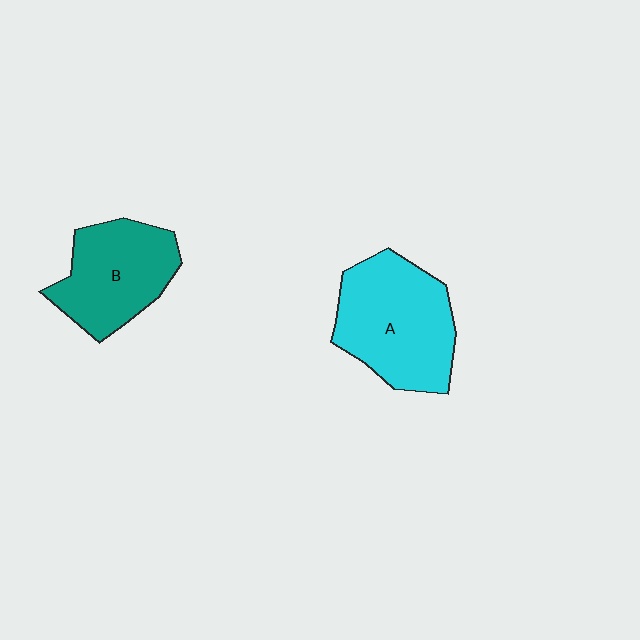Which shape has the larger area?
Shape A (cyan).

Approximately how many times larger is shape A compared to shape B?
Approximately 1.3 times.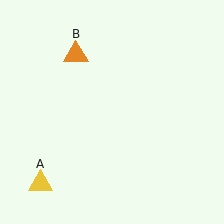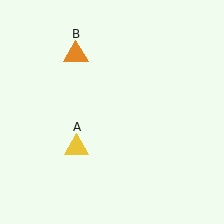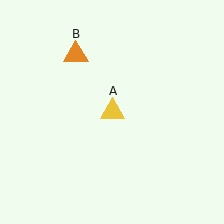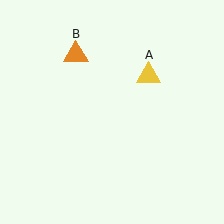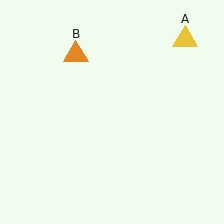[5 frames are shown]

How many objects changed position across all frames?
1 object changed position: yellow triangle (object A).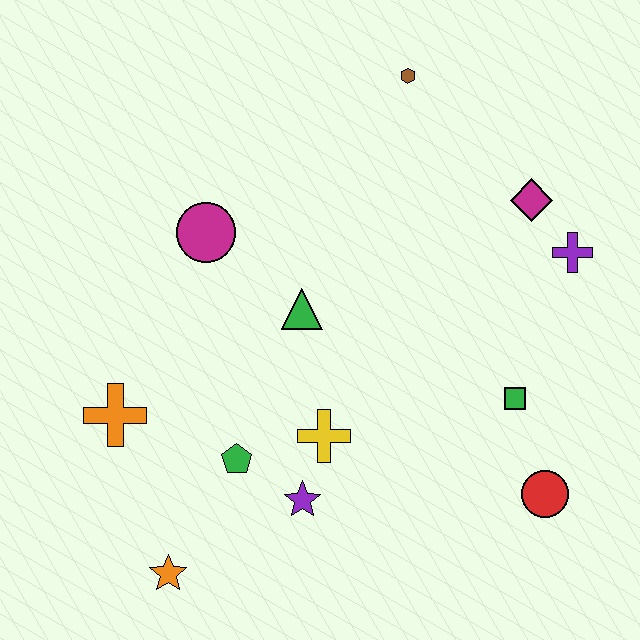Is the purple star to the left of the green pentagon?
No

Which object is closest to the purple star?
The yellow cross is closest to the purple star.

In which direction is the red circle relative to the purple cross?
The red circle is below the purple cross.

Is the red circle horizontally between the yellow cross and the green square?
No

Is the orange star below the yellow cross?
Yes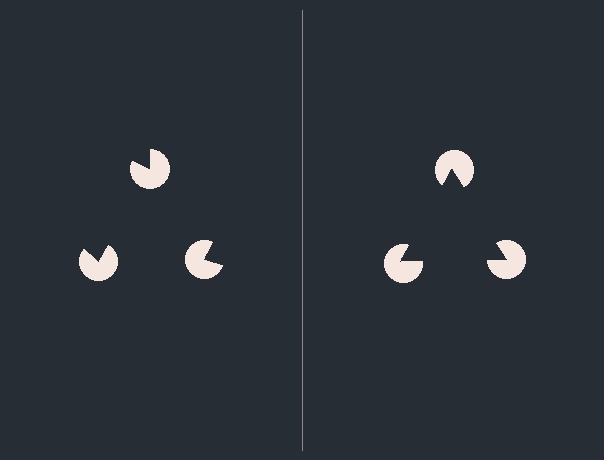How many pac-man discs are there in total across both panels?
6 — 3 on each side.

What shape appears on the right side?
An illusory triangle.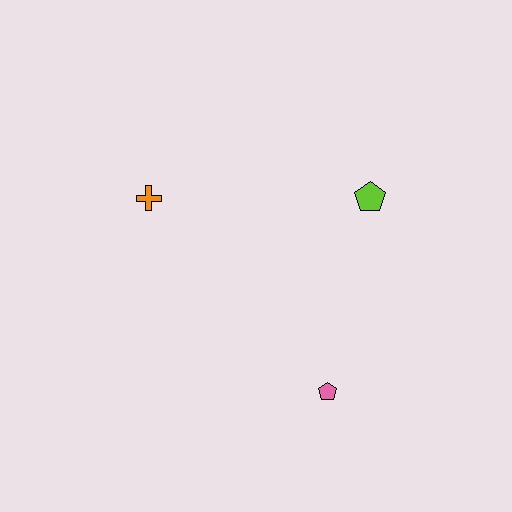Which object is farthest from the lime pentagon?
The orange cross is farthest from the lime pentagon.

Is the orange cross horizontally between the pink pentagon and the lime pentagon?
No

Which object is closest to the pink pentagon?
The lime pentagon is closest to the pink pentagon.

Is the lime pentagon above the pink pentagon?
Yes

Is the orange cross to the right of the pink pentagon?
No